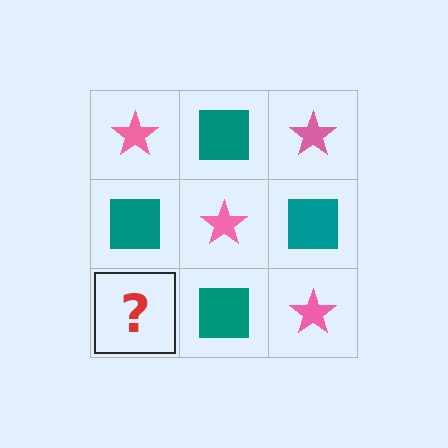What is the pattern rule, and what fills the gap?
The rule is that it alternates pink star and teal square in a checkerboard pattern. The gap should be filled with a pink star.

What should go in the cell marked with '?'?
The missing cell should contain a pink star.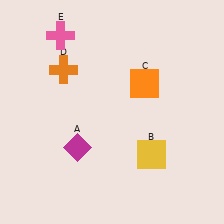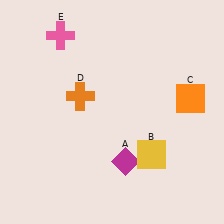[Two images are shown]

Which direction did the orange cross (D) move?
The orange cross (D) moved down.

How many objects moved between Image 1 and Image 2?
3 objects moved between the two images.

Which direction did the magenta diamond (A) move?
The magenta diamond (A) moved right.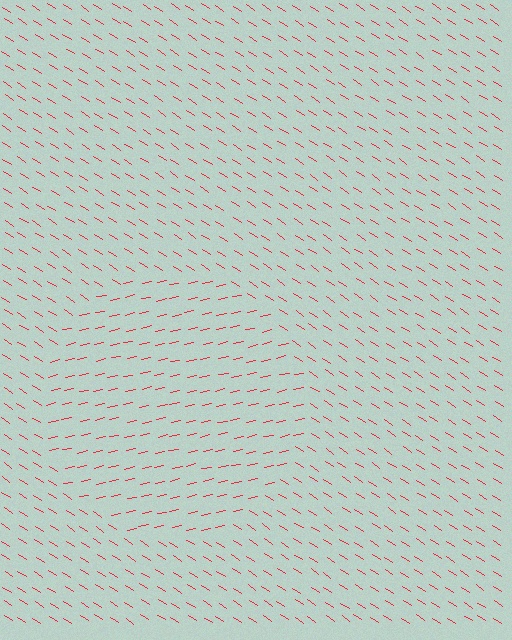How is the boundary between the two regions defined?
The boundary is defined purely by a change in line orientation (approximately 45 degrees difference). All lines are the same color and thickness.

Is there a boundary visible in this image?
Yes, there is a texture boundary formed by a change in line orientation.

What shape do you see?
I see a circle.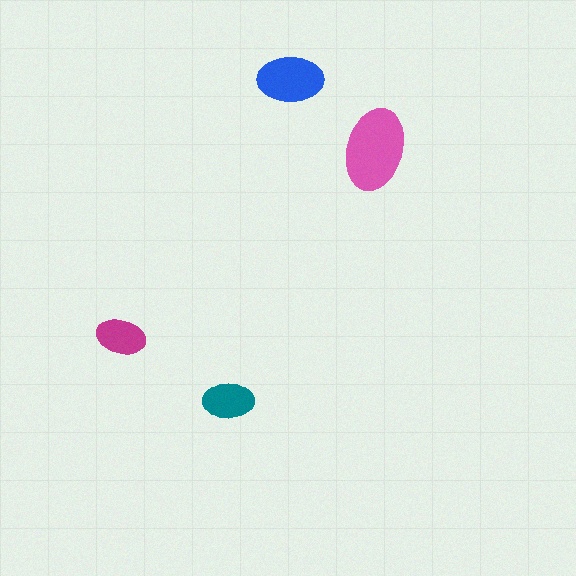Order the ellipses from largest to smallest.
the pink one, the blue one, the teal one, the magenta one.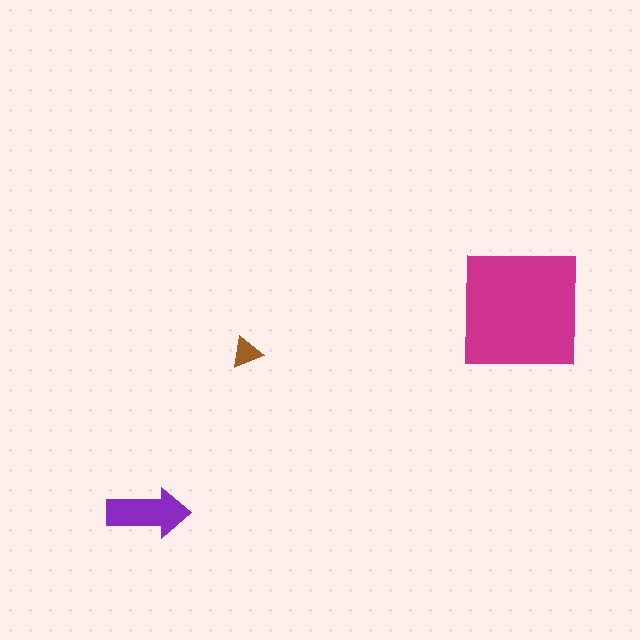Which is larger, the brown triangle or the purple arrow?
The purple arrow.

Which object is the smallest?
The brown triangle.